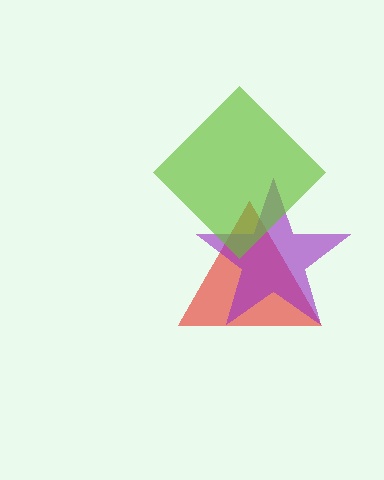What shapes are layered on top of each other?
The layered shapes are: a red triangle, a purple star, a lime diamond.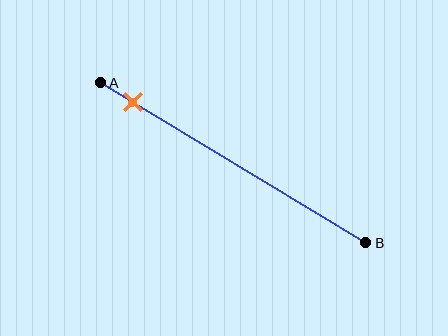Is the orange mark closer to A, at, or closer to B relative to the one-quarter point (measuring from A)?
The orange mark is closer to point A than the one-quarter point of segment AB.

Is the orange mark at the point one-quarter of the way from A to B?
No, the mark is at about 10% from A, not at the 25% one-quarter point.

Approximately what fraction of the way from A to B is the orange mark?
The orange mark is approximately 10% of the way from A to B.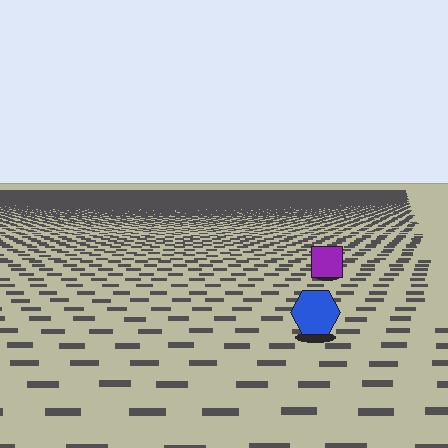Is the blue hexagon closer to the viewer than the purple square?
Yes. The blue hexagon is closer — you can tell from the texture gradient: the ground texture is coarser near it.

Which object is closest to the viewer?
The blue hexagon is closest. The texture marks near it are larger and more spread out.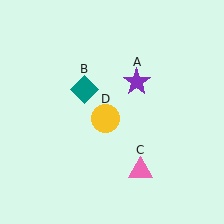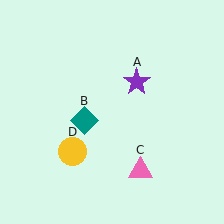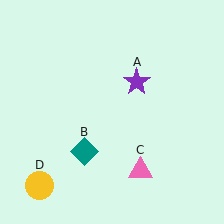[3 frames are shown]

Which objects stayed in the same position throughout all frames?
Purple star (object A) and pink triangle (object C) remained stationary.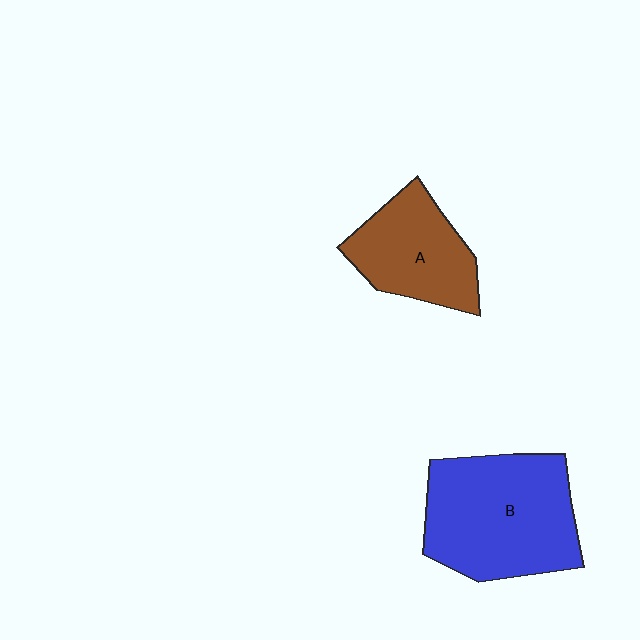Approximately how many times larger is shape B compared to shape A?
Approximately 1.6 times.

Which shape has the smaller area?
Shape A (brown).